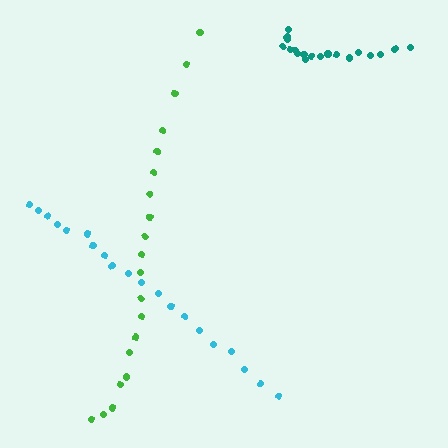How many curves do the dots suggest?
There are 3 distinct paths.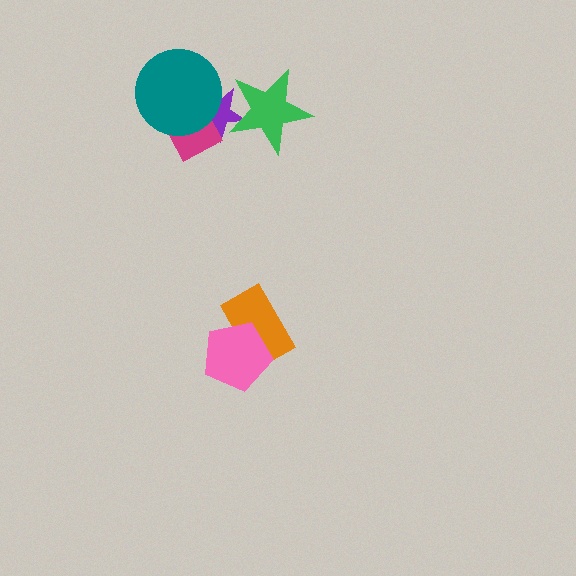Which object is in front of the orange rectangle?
The pink pentagon is in front of the orange rectangle.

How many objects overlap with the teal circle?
2 objects overlap with the teal circle.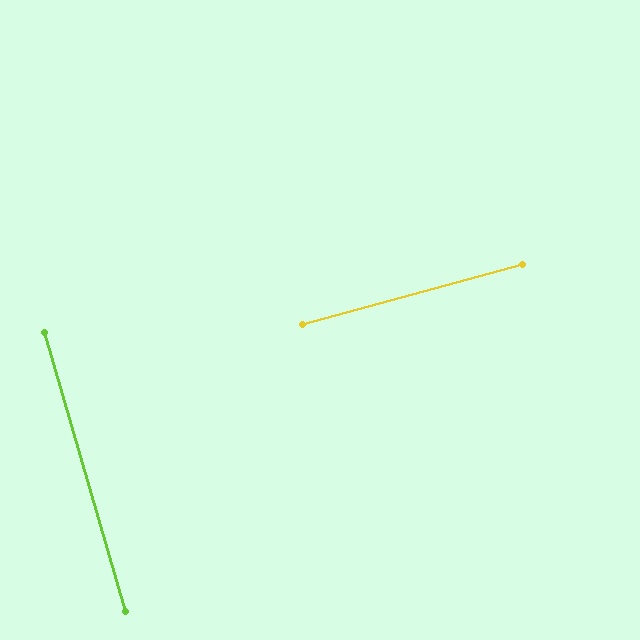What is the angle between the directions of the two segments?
Approximately 89 degrees.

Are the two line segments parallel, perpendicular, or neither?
Perpendicular — they meet at approximately 89°.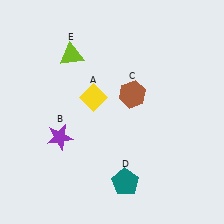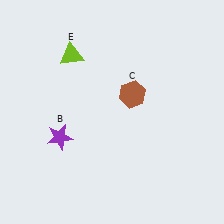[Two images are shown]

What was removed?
The teal pentagon (D), the yellow diamond (A) were removed in Image 2.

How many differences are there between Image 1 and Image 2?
There are 2 differences between the two images.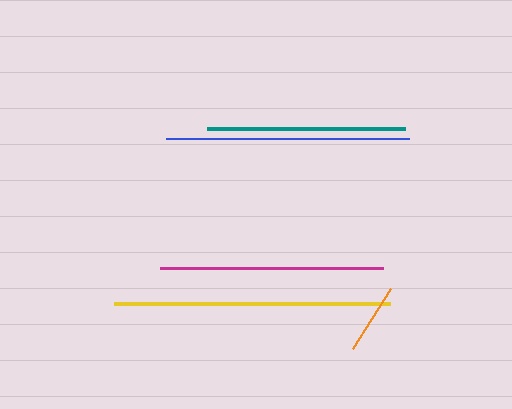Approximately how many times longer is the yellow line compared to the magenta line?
The yellow line is approximately 1.2 times the length of the magenta line.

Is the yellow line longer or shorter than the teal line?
The yellow line is longer than the teal line.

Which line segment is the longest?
The yellow line is the longest at approximately 276 pixels.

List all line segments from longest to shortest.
From longest to shortest: yellow, blue, magenta, teal, orange.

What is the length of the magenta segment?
The magenta segment is approximately 223 pixels long.